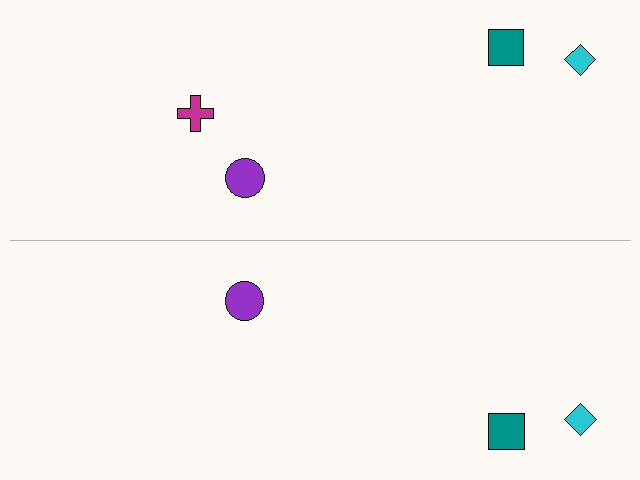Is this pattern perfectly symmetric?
No, the pattern is not perfectly symmetric. A magenta cross is missing from the bottom side.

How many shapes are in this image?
There are 7 shapes in this image.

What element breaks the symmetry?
A magenta cross is missing from the bottom side.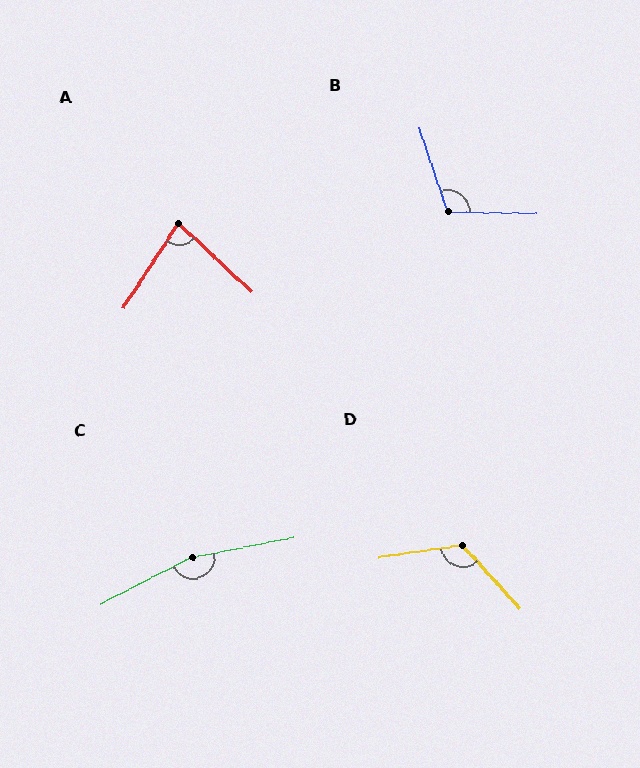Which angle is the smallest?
A, at approximately 80 degrees.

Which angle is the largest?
C, at approximately 164 degrees.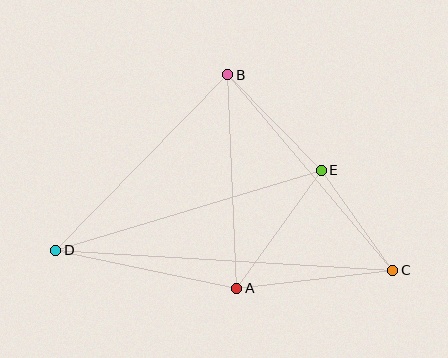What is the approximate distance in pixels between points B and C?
The distance between B and C is approximately 256 pixels.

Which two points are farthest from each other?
Points C and D are farthest from each other.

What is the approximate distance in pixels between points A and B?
The distance between A and B is approximately 214 pixels.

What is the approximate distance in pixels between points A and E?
The distance between A and E is approximately 145 pixels.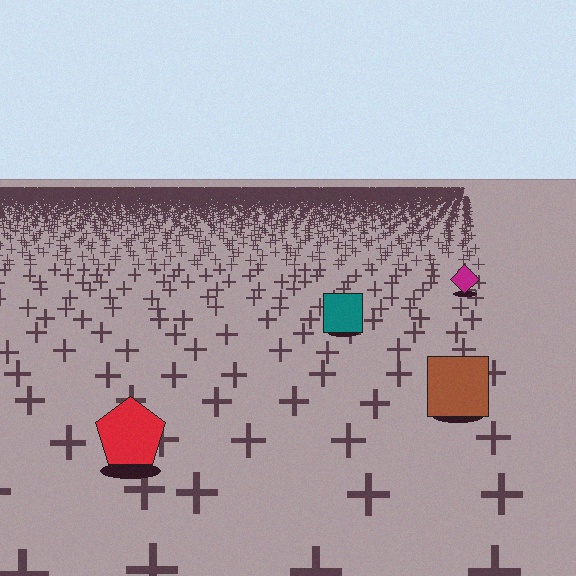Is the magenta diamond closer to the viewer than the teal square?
No. The teal square is closer — you can tell from the texture gradient: the ground texture is coarser near it.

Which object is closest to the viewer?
The red pentagon is closest. The texture marks near it are larger and more spread out.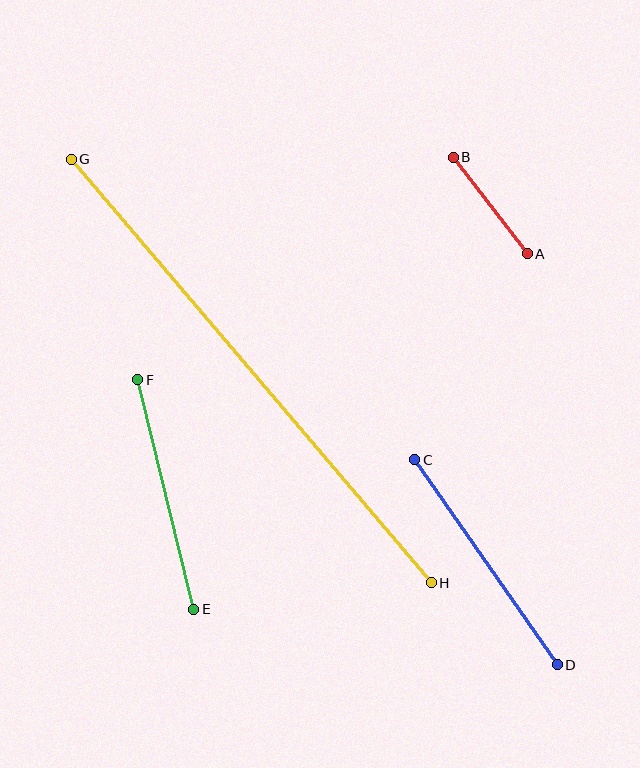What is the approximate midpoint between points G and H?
The midpoint is at approximately (251, 371) pixels.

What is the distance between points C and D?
The distance is approximately 250 pixels.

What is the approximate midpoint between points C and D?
The midpoint is at approximately (486, 562) pixels.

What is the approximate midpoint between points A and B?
The midpoint is at approximately (490, 206) pixels.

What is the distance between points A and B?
The distance is approximately 122 pixels.